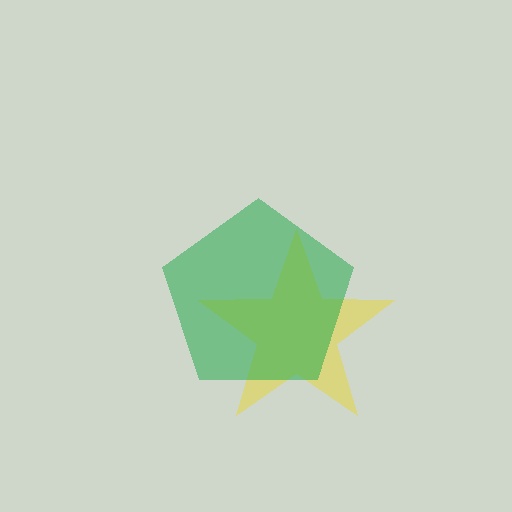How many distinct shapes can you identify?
There are 2 distinct shapes: a yellow star, a green pentagon.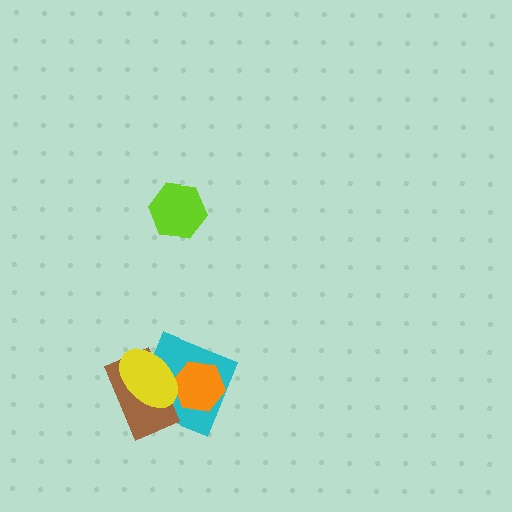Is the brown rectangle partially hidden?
Yes, it is partially covered by another shape.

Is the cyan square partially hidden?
Yes, it is partially covered by another shape.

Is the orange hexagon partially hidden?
Yes, it is partially covered by another shape.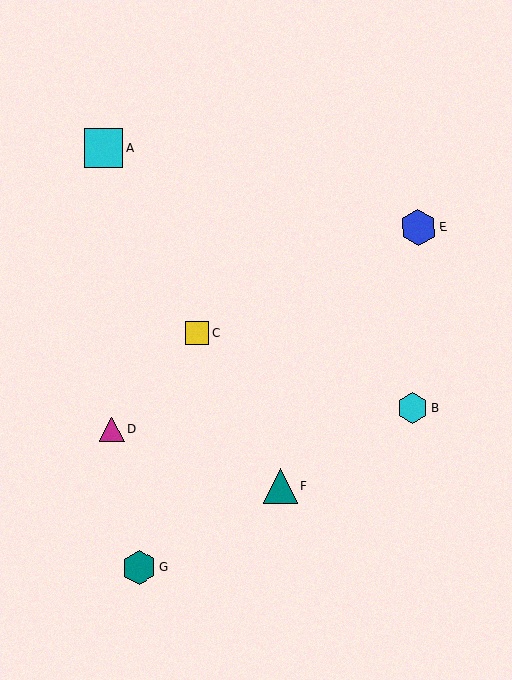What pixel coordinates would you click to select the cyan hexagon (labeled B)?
Click at (413, 408) to select the cyan hexagon B.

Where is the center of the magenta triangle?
The center of the magenta triangle is at (112, 429).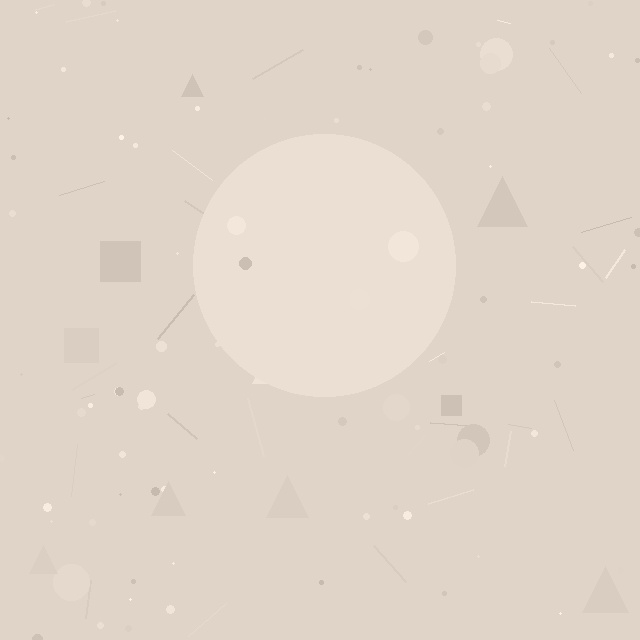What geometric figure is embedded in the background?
A circle is embedded in the background.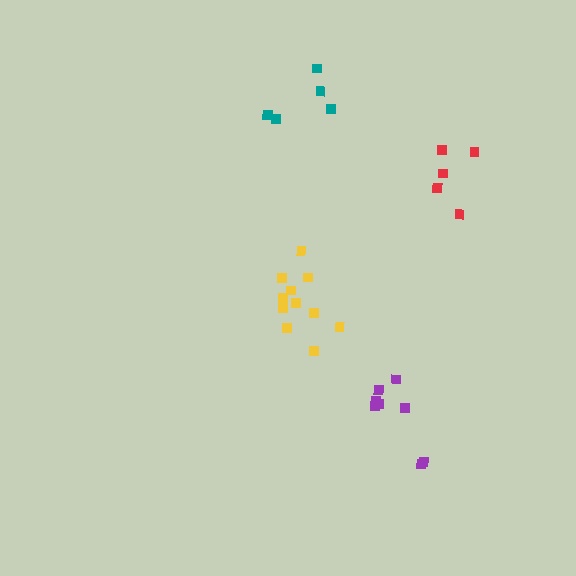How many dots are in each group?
Group 1: 5 dots, Group 2: 11 dots, Group 3: 8 dots, Group 4: 5 dots (29 total).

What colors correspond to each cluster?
The clusters are colored: red, yellow, purple, teal.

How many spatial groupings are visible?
There are 4 spatial groupings.